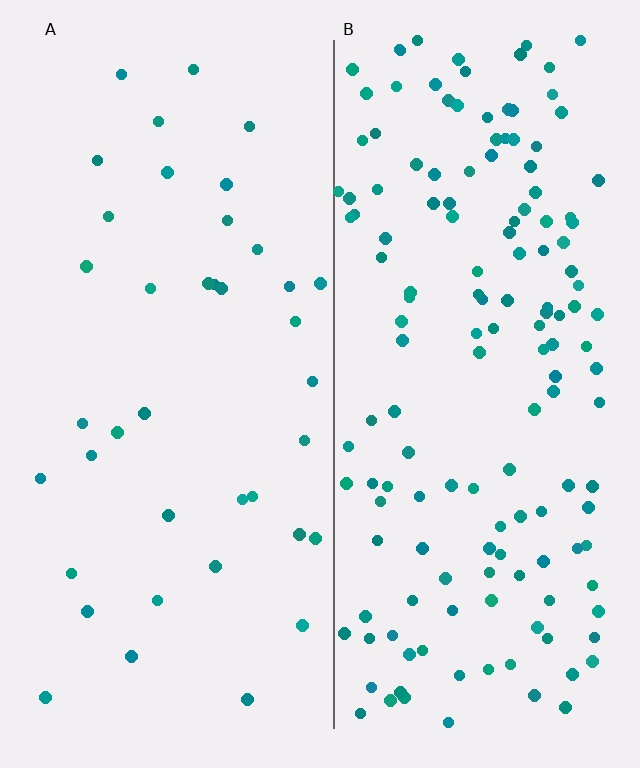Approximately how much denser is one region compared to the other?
Approximately 3.9× — region B over region A.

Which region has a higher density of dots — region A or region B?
B (the right).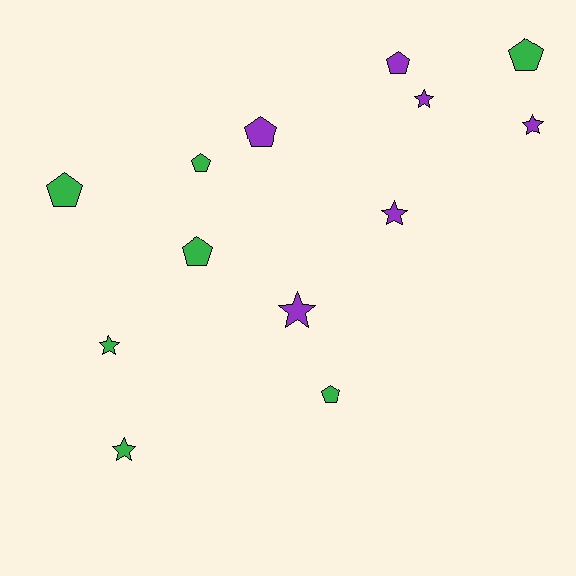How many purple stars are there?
There are 4 purple stars.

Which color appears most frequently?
Green, with 7 objects.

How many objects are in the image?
There are 13 objects.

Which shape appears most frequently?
Pentagon, with 7 objects.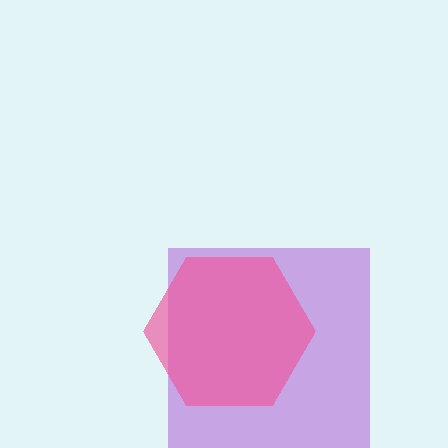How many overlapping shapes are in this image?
There are 2 overlapping shapes in the image.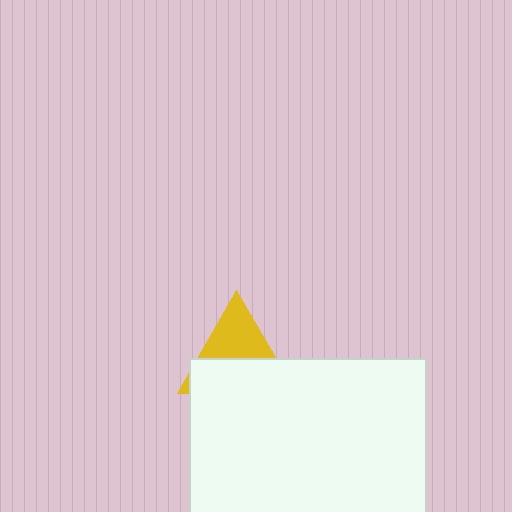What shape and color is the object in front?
The object in front is a white rectangle.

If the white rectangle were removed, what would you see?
You would see the complete yellow triangle.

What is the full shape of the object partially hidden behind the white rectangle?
The partially hidden object is a yellow triangle.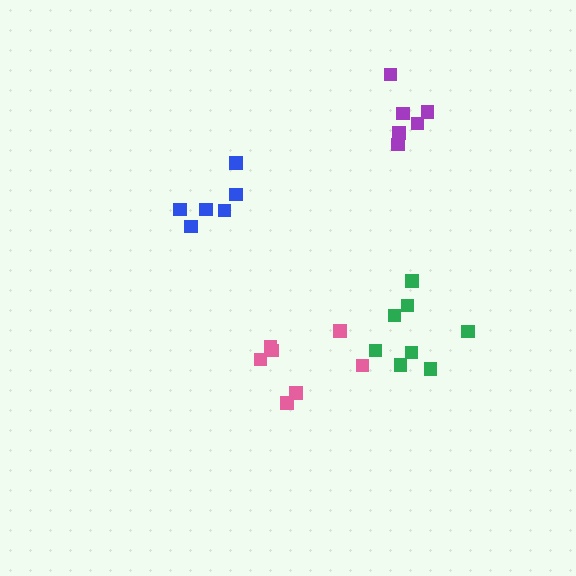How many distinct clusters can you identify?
There are 4 distinct clusters.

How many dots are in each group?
Group 1: 7 dots, Group 2: 6 dots, Group 3: 6 dots, Group 4: 8 dots (27 total).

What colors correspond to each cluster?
The clusters are colored: pink, blue, purple, green.